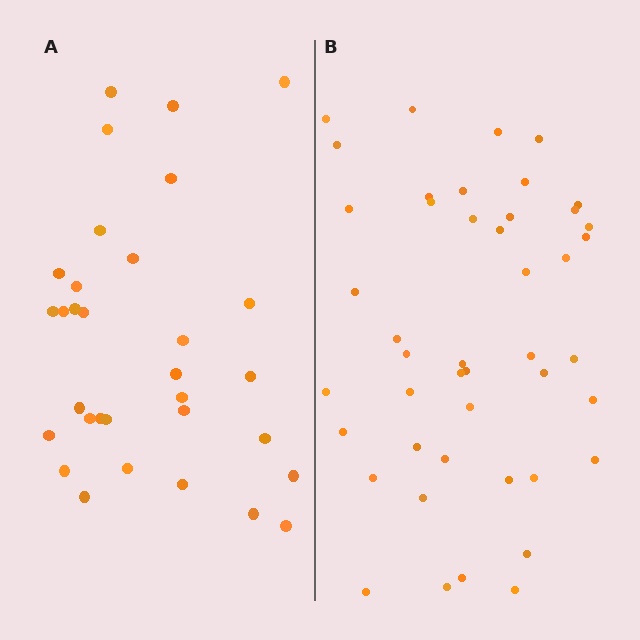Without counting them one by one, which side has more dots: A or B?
Region B (the right region) has more dots.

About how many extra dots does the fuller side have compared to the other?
Region B has approximately 15 more dots than region A.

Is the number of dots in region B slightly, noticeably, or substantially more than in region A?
Region B has noticeably more, but not dramatically so. The ratio is roughly 1.4 to 1.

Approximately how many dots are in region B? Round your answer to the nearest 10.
About 40 dots. (The exact count is 45, which rounds to 40.)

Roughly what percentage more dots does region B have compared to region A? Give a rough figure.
About 40% more.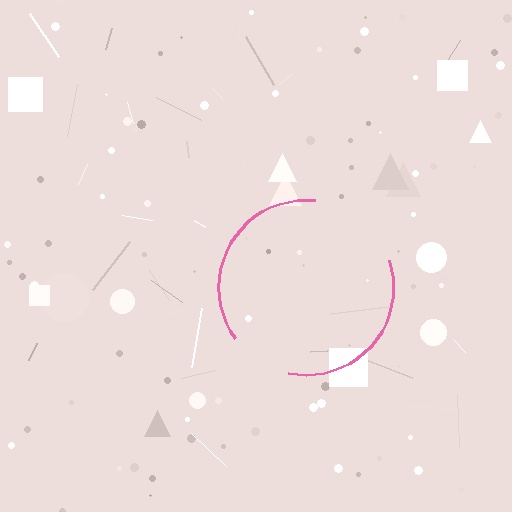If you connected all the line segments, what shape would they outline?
They would outline a circle.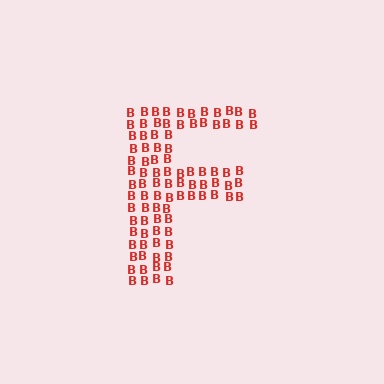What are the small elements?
The small elements are letter B's.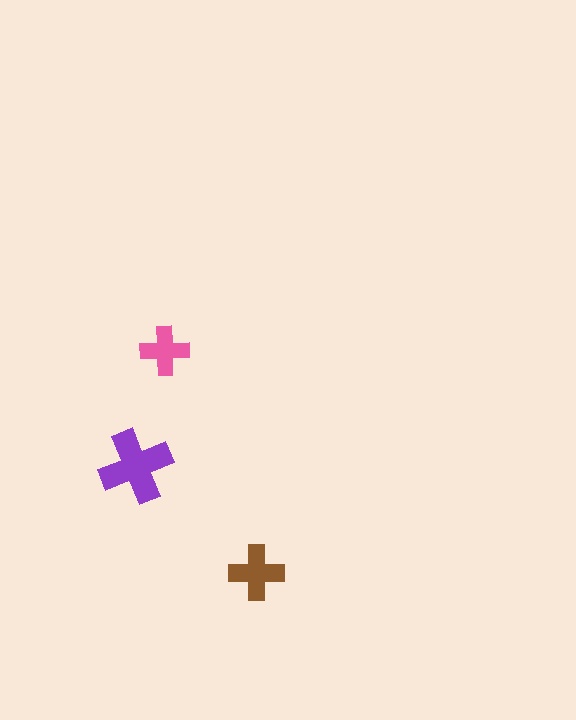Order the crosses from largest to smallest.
the purple one, the brown one, the pink one.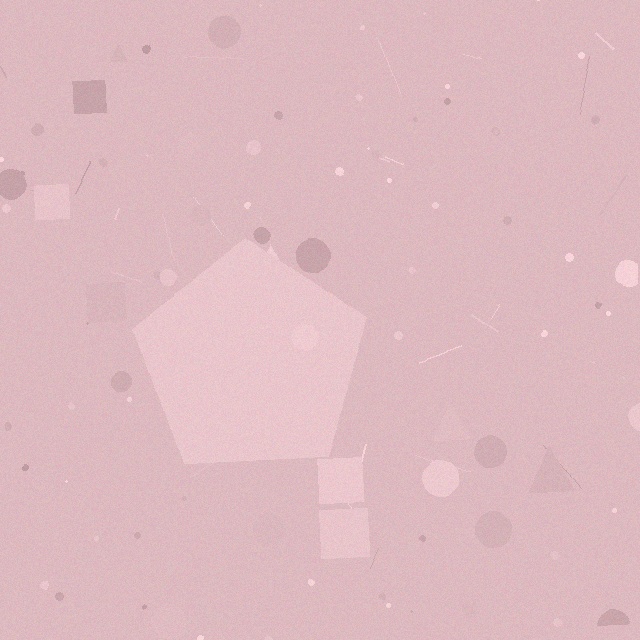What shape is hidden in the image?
A pentagon is hidden in the image.